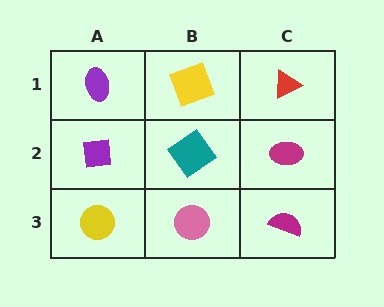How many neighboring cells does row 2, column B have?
4.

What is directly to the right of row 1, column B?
A red triangle.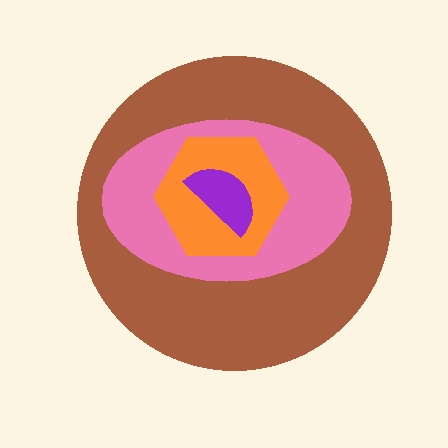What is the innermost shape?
The purple semicircle.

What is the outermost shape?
The brown circle.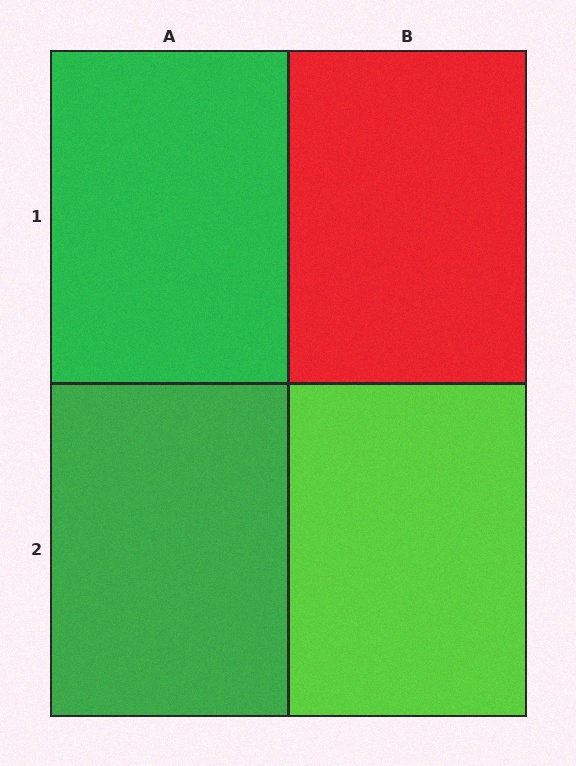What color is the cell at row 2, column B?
Lime.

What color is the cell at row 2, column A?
Green.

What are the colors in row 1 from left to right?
Green, red.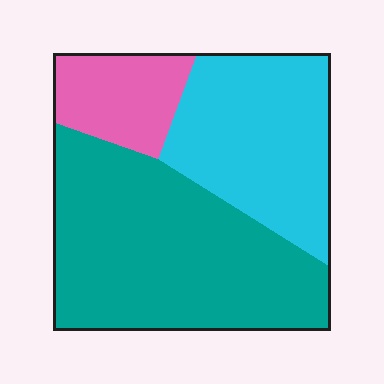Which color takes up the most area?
Teal, at roughly 50%.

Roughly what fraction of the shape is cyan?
Cyan covers around 35% of the shape.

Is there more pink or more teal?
Teal.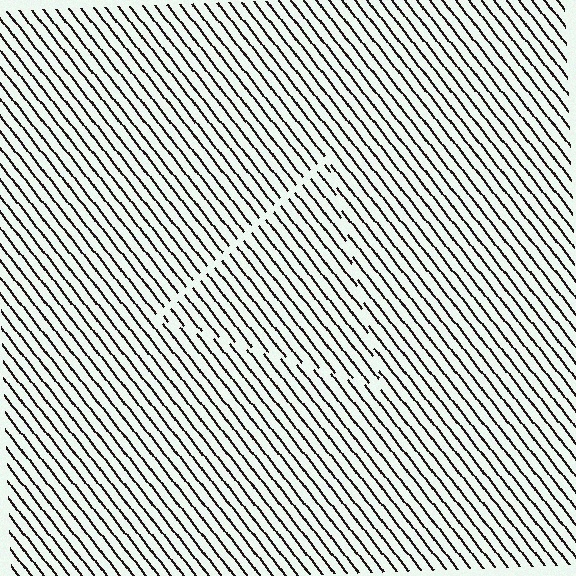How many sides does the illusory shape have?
3 sides — the line-ends trace a triangle.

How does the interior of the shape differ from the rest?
The interior of the shape contains the same grating, shifted by half a period — the contour is defined by the phase discontinuity where line-ends from the inner and outer gratings abut.